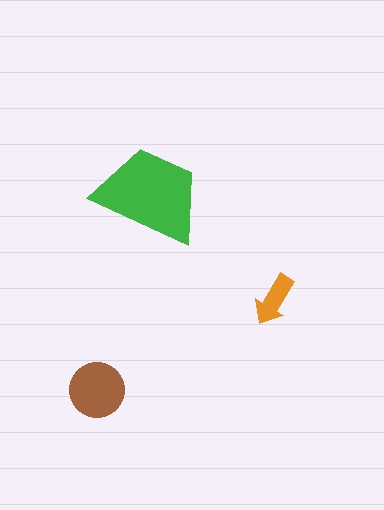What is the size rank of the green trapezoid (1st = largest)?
1st.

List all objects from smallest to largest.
The orange arrow, the brown circle, the green trapezoid.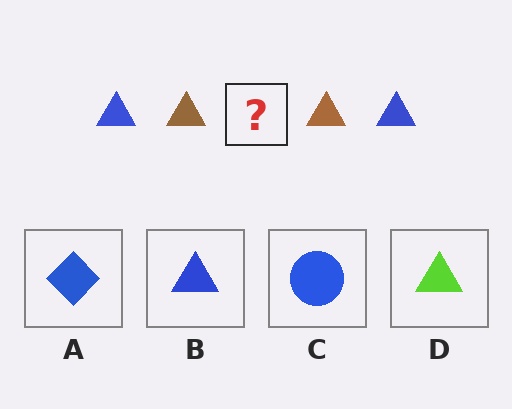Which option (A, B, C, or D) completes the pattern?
B.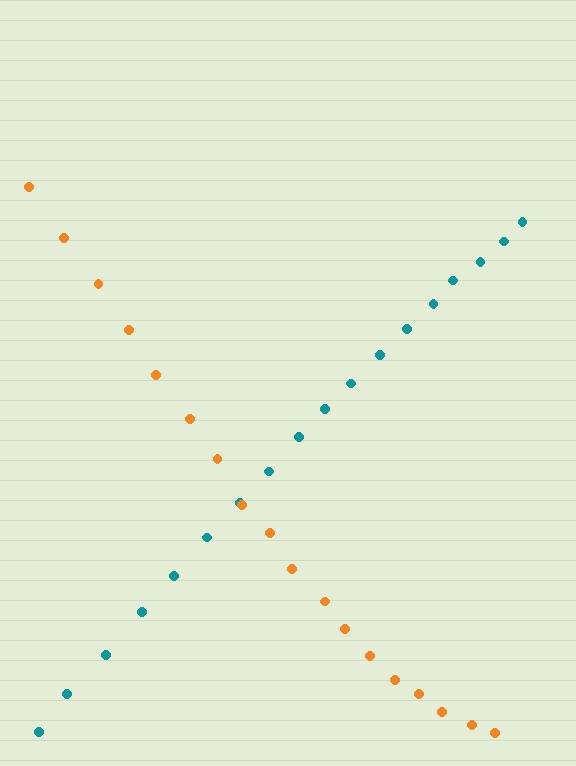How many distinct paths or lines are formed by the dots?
There are 2 distinct paths.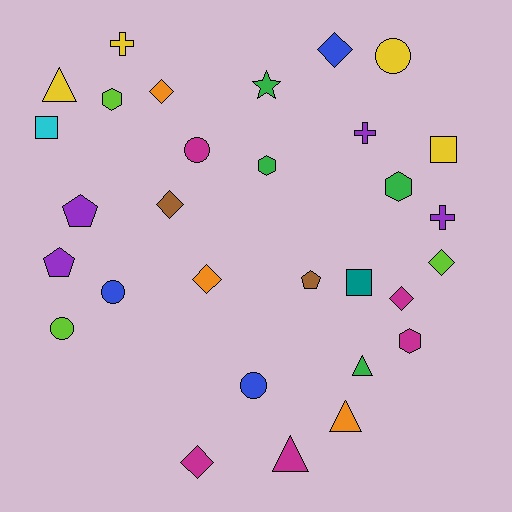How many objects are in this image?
There are 30 objects.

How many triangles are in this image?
There are 4 triangles.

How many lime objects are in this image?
There are 3 lime objects.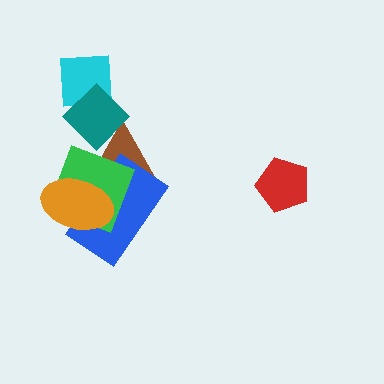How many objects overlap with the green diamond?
4 objects overlap with the green diamond.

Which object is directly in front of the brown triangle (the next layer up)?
The blue rectangle is directly in front of the brown triangle.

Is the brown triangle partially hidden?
Yes, it is partially covered by another shape.